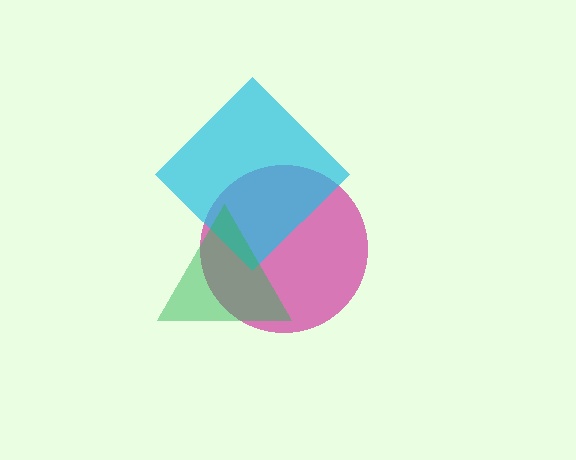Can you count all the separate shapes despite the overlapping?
Yes, there are 3 separate shapes.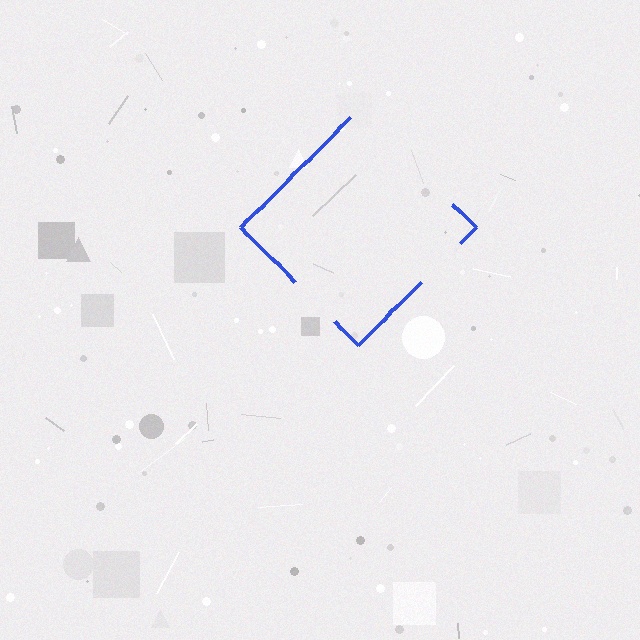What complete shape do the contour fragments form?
The contour fragments form a diamond.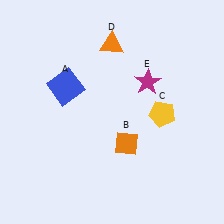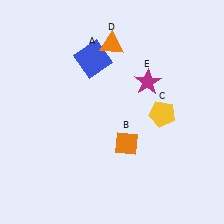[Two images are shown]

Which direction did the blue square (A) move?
The blue square (A) moved up.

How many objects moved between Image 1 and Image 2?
1 object moved between the two images.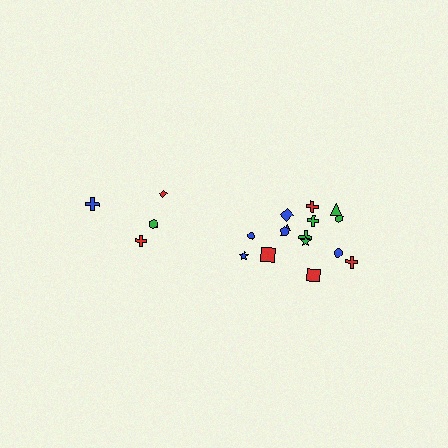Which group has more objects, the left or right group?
The right group.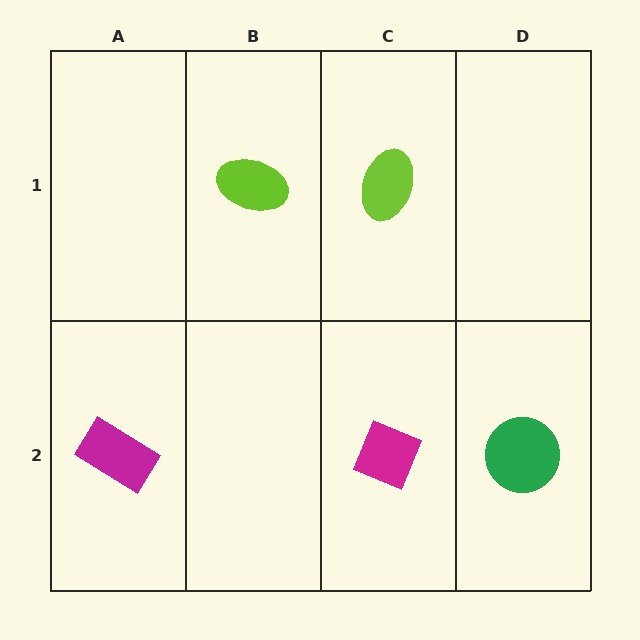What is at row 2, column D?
A green circle.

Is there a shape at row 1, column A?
No, that cell is empty.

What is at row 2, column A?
A magenta rectangle.